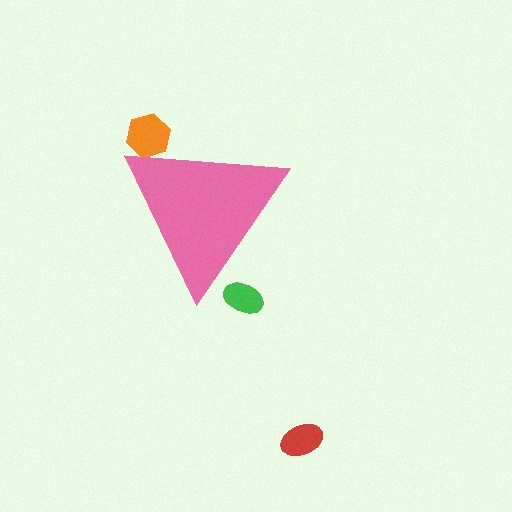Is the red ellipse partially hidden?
No, the red ellipse is fully visible.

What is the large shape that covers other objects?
A pink triangle.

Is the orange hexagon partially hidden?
Yes, the orange hexagon is partially hidden behind the pink triangle.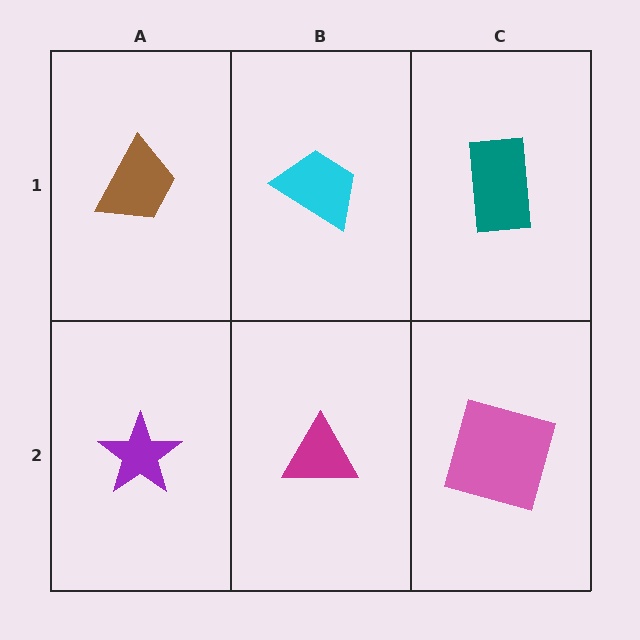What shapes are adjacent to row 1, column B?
A magenta triangle (row 2, column B), a brown trapezoid (row 1, column A), a teal rectangle (row 1, column C).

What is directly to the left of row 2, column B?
A purple star.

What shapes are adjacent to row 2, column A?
A brown trapezoid (row 1, column A), a magenta triangle (row 2, column B).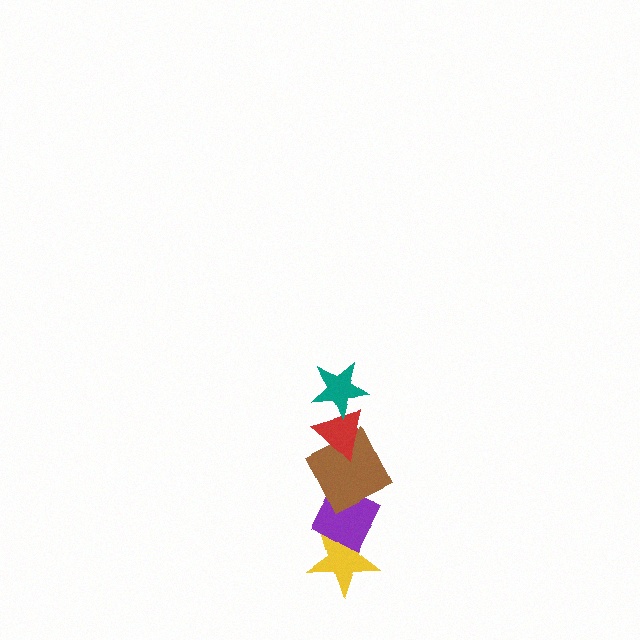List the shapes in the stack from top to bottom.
From top to bottom: the teal star, the red triangle, the brown square, the purple diamond, the yellow star.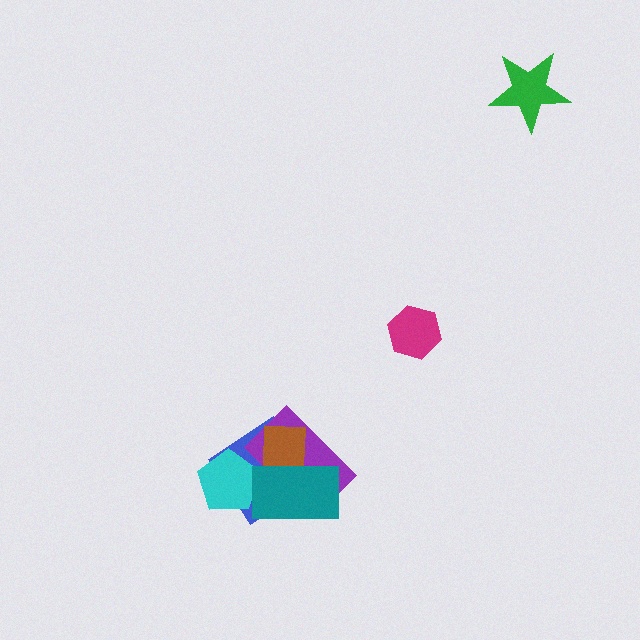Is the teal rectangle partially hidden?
No, no other shape covers it.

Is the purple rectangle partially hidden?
Yes, it is partially covered by another shape.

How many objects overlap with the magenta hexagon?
0 objects overlap with the magenta hexagon.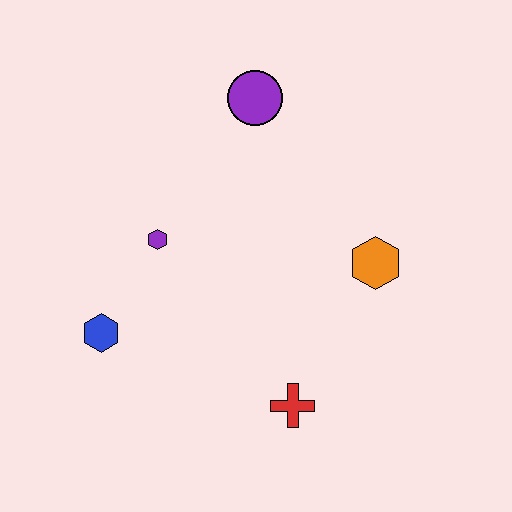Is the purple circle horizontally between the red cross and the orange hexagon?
No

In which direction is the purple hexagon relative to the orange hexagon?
The purple hexagon is to the left of the orange hexagon.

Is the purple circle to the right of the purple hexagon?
Yes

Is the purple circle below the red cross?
No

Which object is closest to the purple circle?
The purple hexagon is closest to the purple circle.